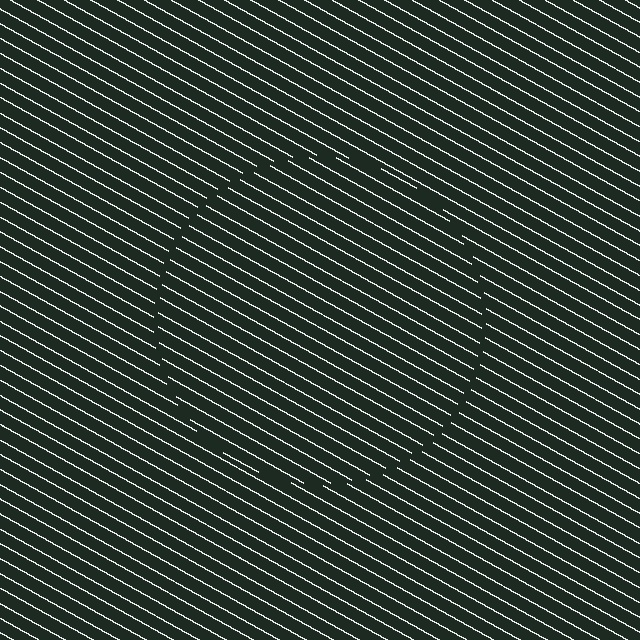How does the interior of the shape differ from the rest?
The interior of the shape contains the same grating, shifted by half a period — the contour is defined by the phase discontinuity where line-ends from the inner and outer gratings abut.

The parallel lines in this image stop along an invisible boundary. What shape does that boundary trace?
An illusory circle. The interior of the shape contains the same grating, shifted by half a period — the contour is defined by the phase discontinuity where line-ends from the inner and outer gratings abut.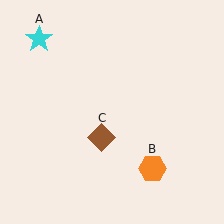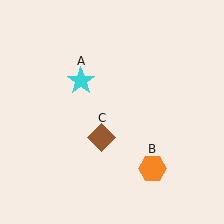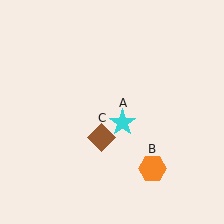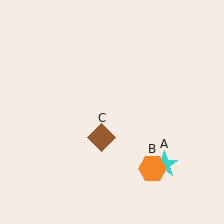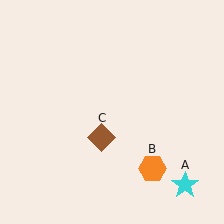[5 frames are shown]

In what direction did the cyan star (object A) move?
The cyan star (object A) moved down and to the right.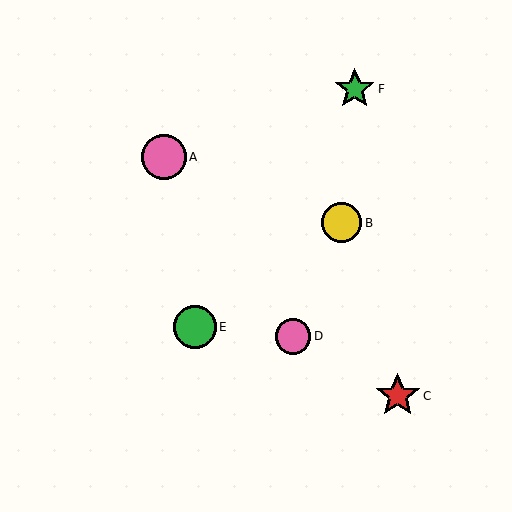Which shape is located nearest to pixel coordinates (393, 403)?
The red star (labeled C) at (398, 396) is nearest to that location.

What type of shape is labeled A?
Shape A is a pink circle.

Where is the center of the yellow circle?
The center of the yellow circle is at (342, 223).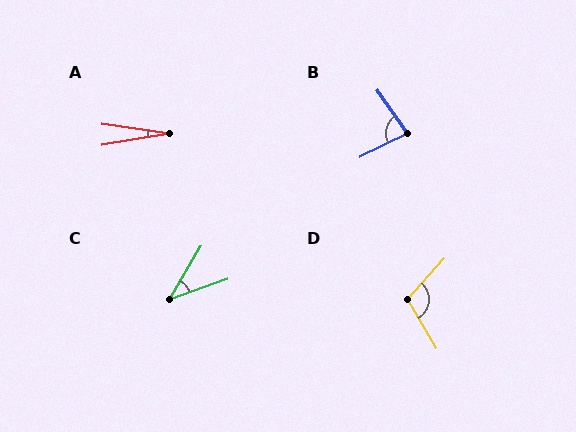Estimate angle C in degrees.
Approximately 39 degrees.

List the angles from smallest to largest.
A (18°), C (39°), B (81°), D (107°).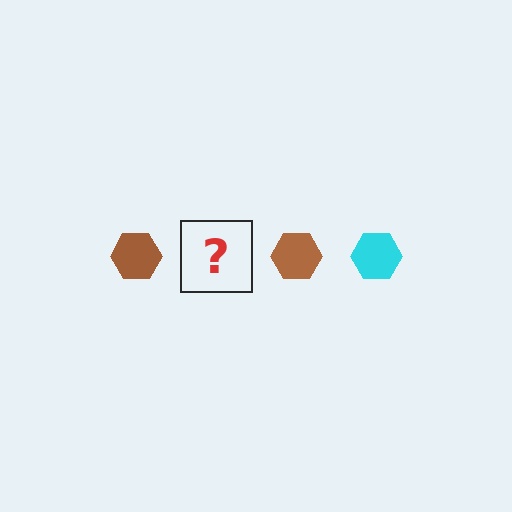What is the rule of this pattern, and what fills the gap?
The rule is that the pattern cycles through brown, cyan hexagons. The gap should be filled with a cyan hexagon.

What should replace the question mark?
The question mark should be replaced with a cyan hexagon.